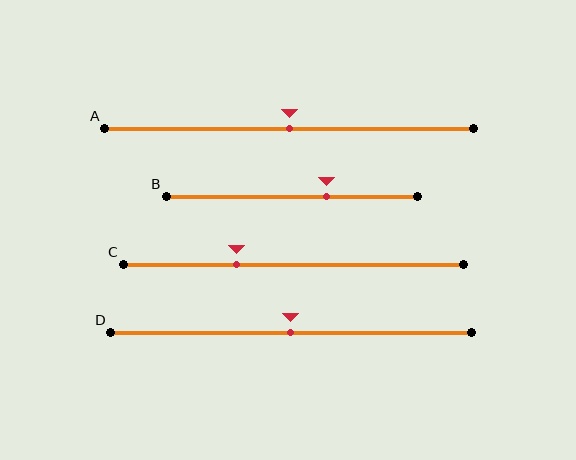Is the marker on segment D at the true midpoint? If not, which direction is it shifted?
Yes, the marker on segment D is at the true midpoint.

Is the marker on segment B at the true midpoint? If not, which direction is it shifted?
No, the marker on segment B is shifted to the right by about 14% of the segment length.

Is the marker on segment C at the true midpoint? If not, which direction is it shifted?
No, the marker on segment C is shifted to the left by about 17% of the segment length.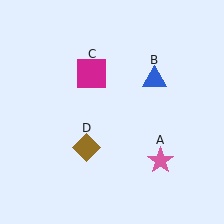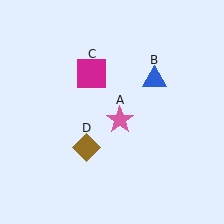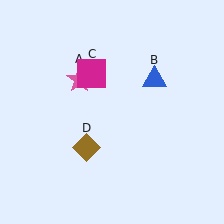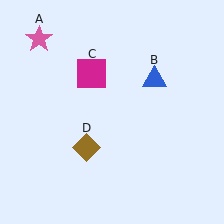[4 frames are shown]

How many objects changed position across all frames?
1 object changed position: pink star (object A).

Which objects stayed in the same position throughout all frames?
Blue triangle (object B) and magenta square (object C) and brown diamond (object D) remained stationary.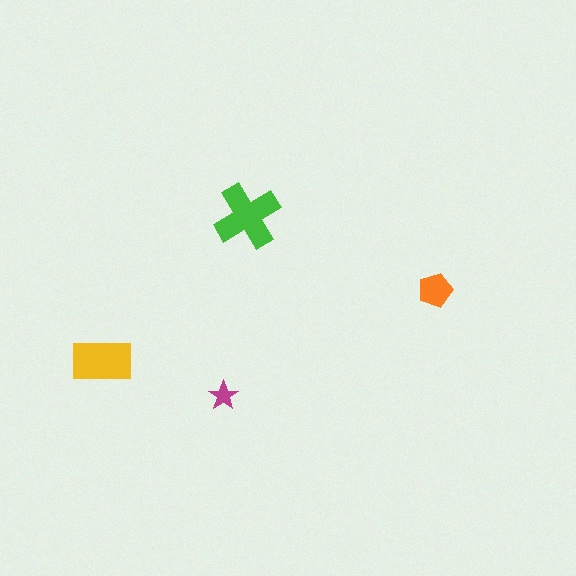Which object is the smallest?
The magenta star.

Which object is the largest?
The green cross.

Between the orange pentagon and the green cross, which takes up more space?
The green cross.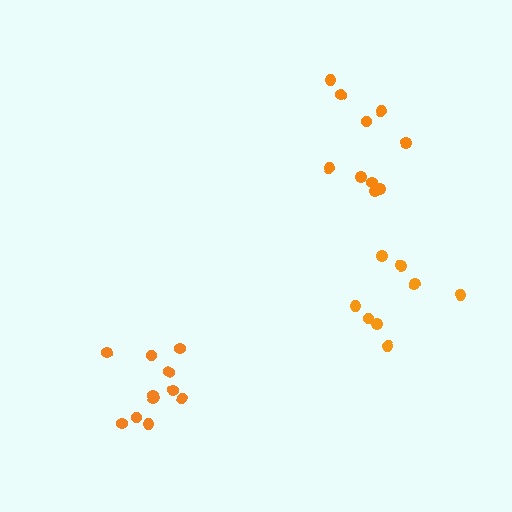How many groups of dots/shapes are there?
There are 3 groups.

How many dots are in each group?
Group 1: 8 dots, Group 2: 10 dots, Group 3: 11 dots (29 total).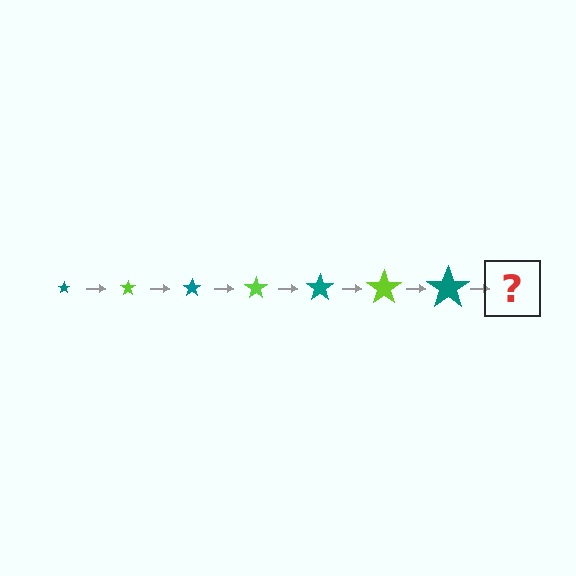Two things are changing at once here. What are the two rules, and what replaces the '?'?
The two rules are that the star grows larger each step and the color cycles through teal and lime. The '?' should be a lime star, larger than the previous one.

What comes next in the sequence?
The next element should be a lime star, larger than the previous one.